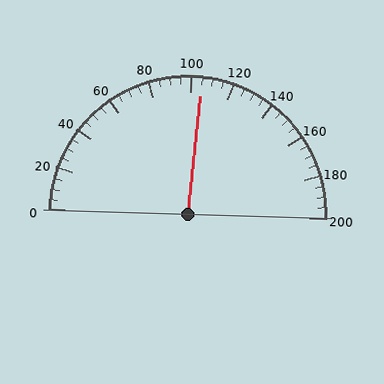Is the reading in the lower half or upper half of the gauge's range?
The reading is in the upper half of the range (0 to 200).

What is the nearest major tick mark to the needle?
The nearest major tick mark is 100.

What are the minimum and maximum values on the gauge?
The gauge ranges from 0 to 200.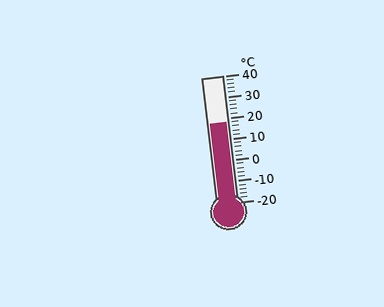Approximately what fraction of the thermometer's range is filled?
The thermometer is filled to approximately 65% of its range.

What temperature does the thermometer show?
The thermometer shows approximately 18°C.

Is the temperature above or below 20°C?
The temperature is below 20°C.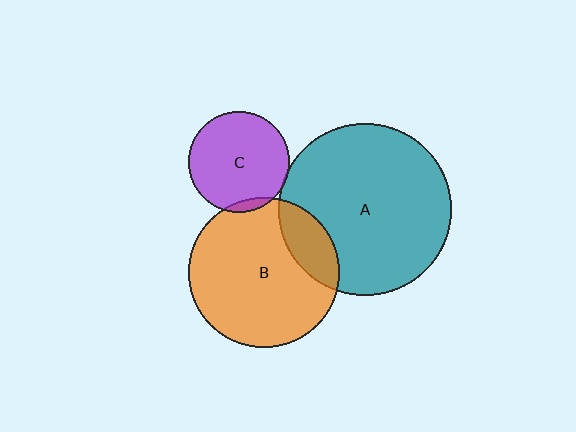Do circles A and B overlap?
Yes.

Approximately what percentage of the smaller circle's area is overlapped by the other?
Approximately 20%.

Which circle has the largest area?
Circle A (teal).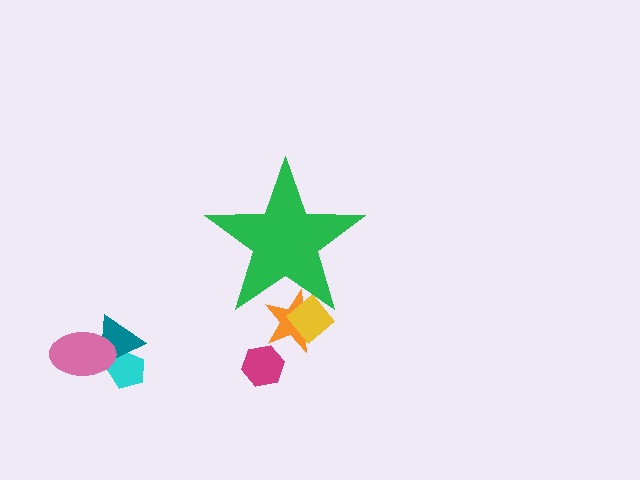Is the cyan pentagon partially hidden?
No, the cyan pentagon is fully visible.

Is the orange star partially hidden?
Yes, the orange star is partially hidden behind the green star.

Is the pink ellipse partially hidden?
No, the pink ellipse is fully visible.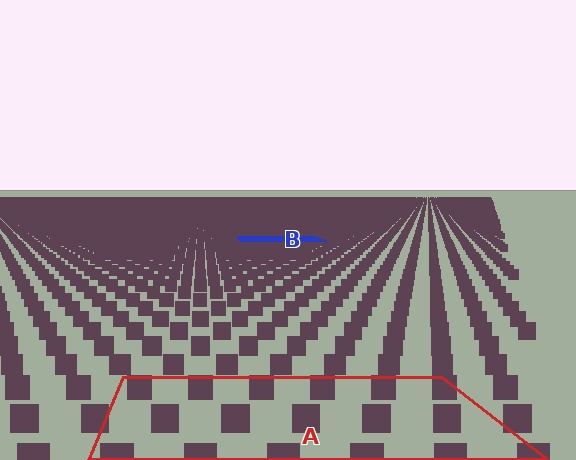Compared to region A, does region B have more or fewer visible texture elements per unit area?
Region B has more texture elements per unit area — they are packed more densely because it is farther away.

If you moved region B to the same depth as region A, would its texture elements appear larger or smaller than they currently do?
They would appear larger. At a closer depth, the same texture elements are projected at a bigger on-screen size.